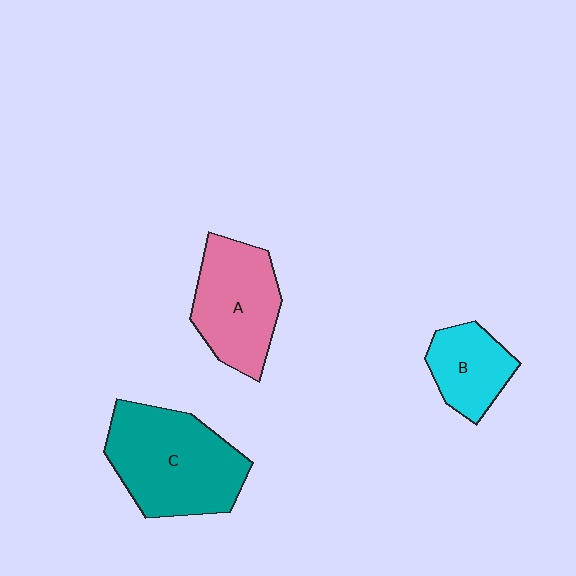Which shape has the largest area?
Shape C (teal).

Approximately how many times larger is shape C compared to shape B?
Approximately 2.0 times.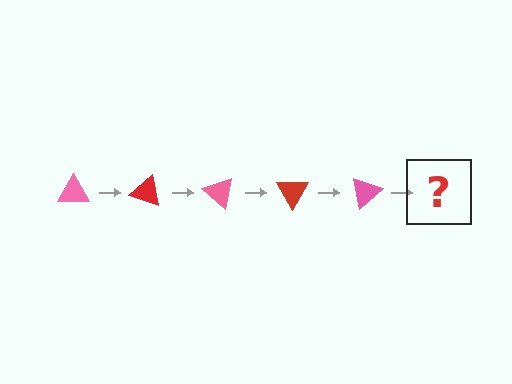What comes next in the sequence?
The next element should be a red triangle, rotated 100 degrees from the start.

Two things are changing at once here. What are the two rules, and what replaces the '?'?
The two rules are that it rotates 20 degrees each step and the color cycles through pink and red. The '?' should be a red triangle, rotated 100 degrees from the start.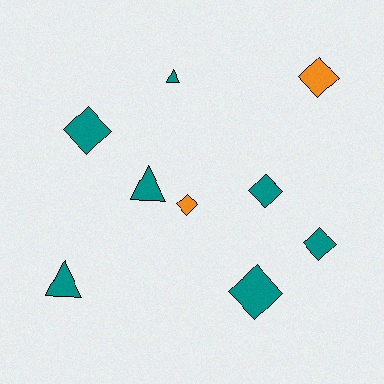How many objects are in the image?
There are 9 objects.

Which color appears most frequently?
Teal, with 7 objects.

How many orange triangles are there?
There are no orange triangles.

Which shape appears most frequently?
Diamond, with 6 objects.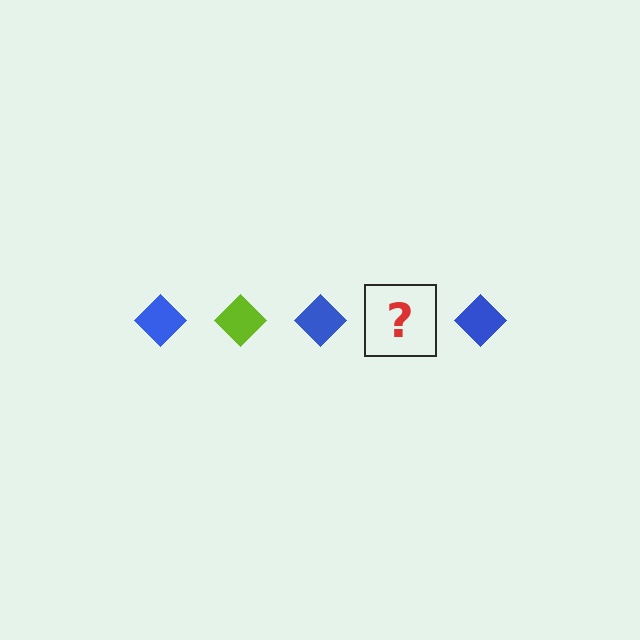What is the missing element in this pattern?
The missing element is a lime diamond.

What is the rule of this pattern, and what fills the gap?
The rule is that the pattern cycles through blue, lime diamonds. The gap should be filled with a lime diamond.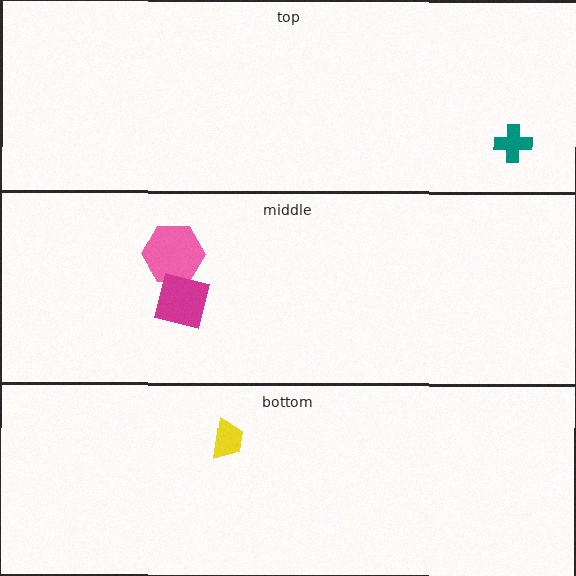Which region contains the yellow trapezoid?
The bottom region.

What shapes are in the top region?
The teal cross.